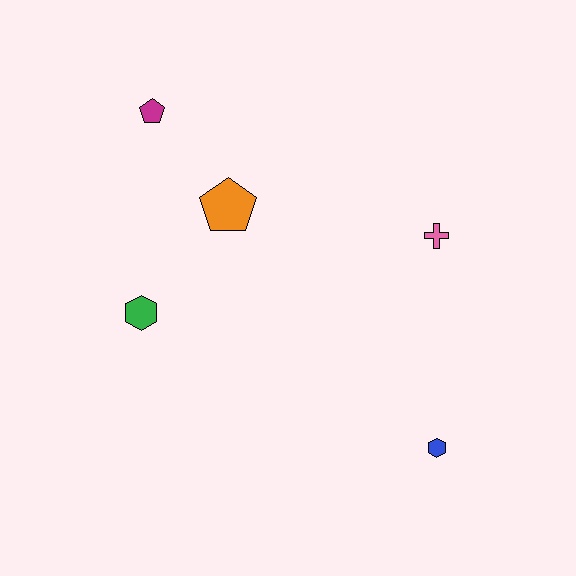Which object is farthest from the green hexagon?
The blue hexagon is farthest from the green hexagon.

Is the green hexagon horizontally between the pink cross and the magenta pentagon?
No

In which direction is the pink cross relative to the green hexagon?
The pink cross is to the right of the green hexagon.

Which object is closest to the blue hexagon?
The pink cross is closest to the blue hexagon.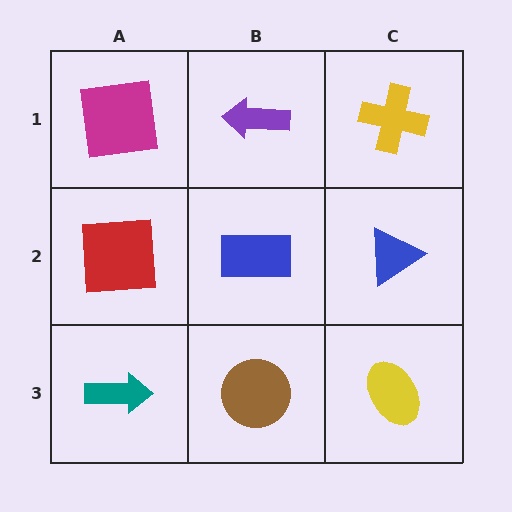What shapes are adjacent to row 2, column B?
A purple arrow (row 1, column B), a brown circle (row 3, column B), a red square (row 2, column A), a blue triangle (row 2, column C).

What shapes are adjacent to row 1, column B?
A blue rectangle (row 2, column B), a magenta square (row 1, column A), a yellow cross (row 1, column C).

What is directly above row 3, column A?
A red square.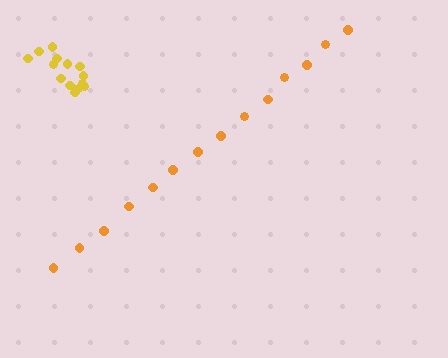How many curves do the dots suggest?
There are 2 distinct paths.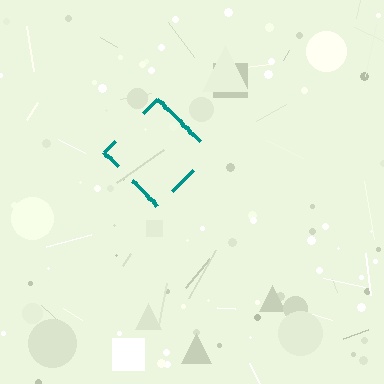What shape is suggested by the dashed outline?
The dashed outline suggests a diamond.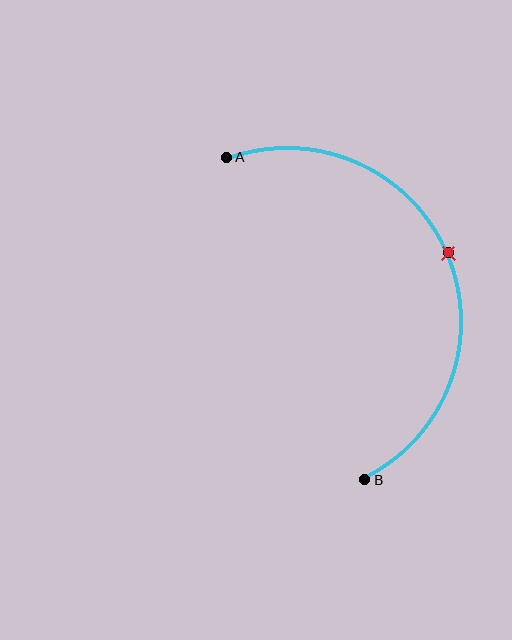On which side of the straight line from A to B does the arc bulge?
The arc bulges to the right of the straight line connecting A and B.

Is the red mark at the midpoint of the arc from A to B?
Yes. The red mark lies on the arc at equal arc-length from both A and B — it is the arc midpoint.